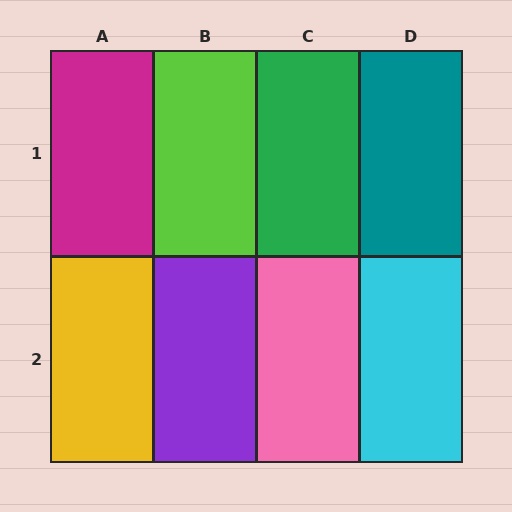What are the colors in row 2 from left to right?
Yellow, purple, pink, cyan.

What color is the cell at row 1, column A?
Magenta.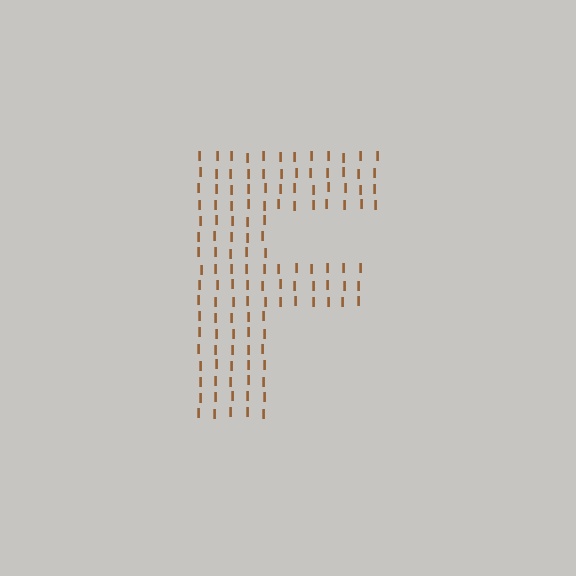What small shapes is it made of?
It is made of small letter I's.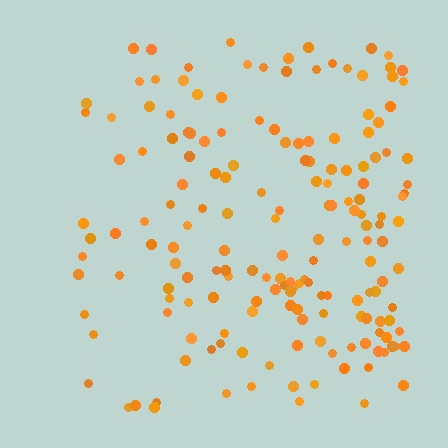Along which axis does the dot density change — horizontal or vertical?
Horizontal.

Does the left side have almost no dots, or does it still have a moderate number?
Still a moderate number, just noticeably fewer than the right.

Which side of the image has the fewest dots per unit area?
The left.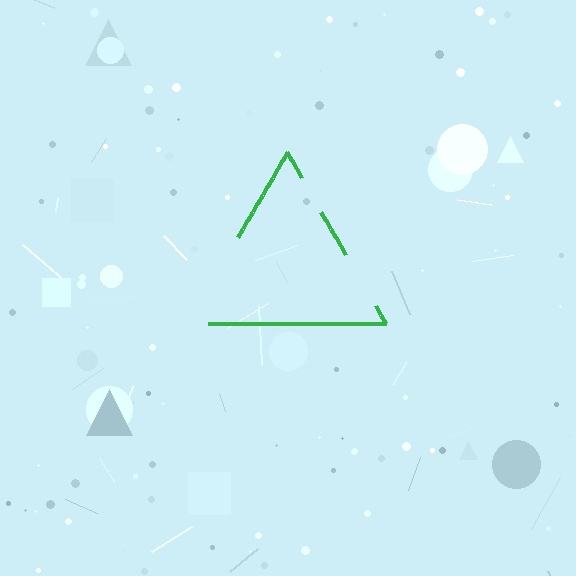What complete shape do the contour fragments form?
The contour fragments form a triangle.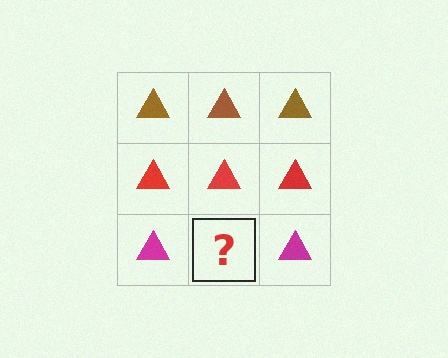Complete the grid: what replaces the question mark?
The question mark should be replaced with a magenta triangle.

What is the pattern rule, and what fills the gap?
The rule is that each row has a consistent color. The gap should be filled with a magenta triangle.